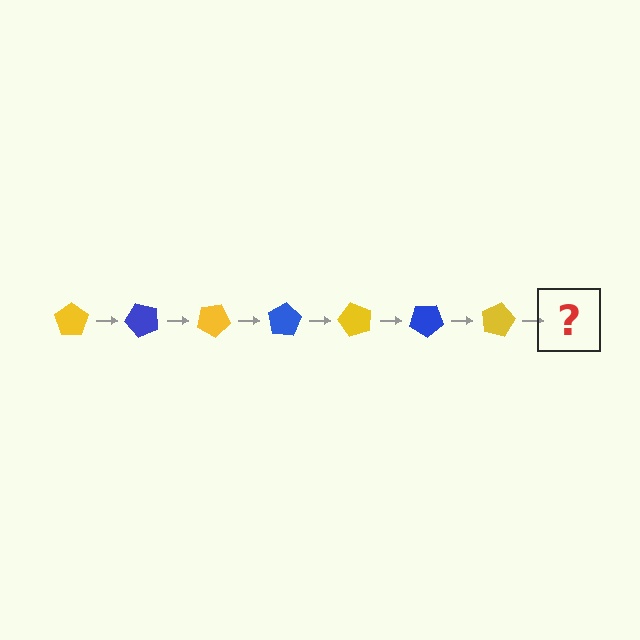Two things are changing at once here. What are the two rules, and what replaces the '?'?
The two rules are that it rotates 50 degrees each step and the color cycles through yellow and blue. The '?' should be a blue pentagon, rotated 350 degrees from the start.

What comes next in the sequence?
The next element should be a blue pentagon, rotated 350 degrees from the start.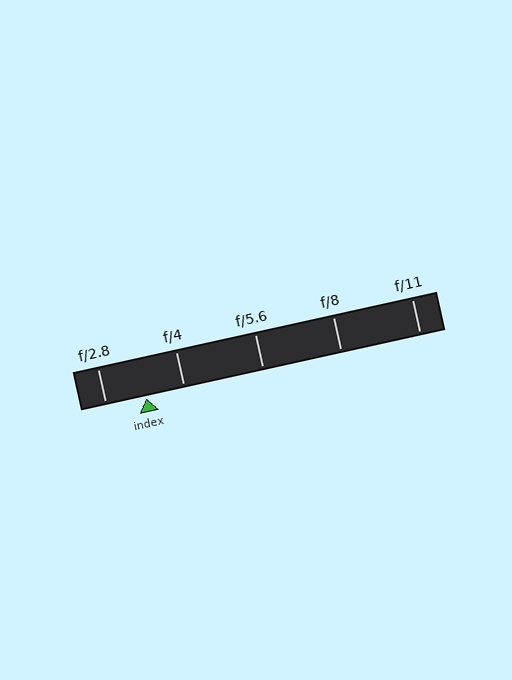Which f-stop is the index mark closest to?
The index mark is closest to f/4.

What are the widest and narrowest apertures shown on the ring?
The widest aperture shown is f/2.8 and the narrowest is f/11.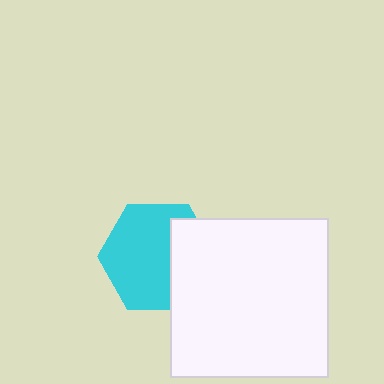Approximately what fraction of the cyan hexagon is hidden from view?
Roughly 34% of the cyan hexagon is hidden behind the white square.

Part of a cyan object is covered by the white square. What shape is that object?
It is a hexagon.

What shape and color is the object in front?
The object in front is a white square.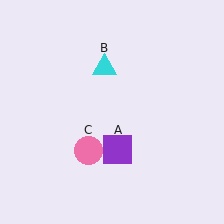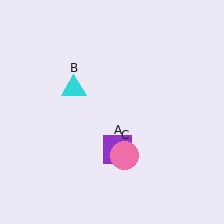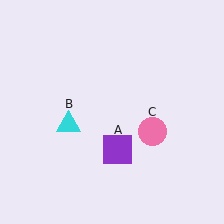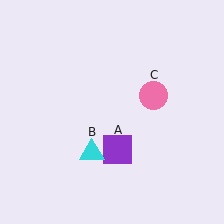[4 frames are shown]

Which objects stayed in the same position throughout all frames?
Purple square (object A) remained stationary.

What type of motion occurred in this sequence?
The cyan triangle (object B), pink circle (object C) rotated counterclockwise around the center of the scene.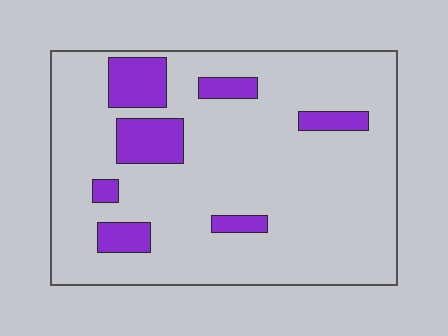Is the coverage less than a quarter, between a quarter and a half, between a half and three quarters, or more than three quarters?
Less than a quarter.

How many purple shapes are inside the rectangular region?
7.